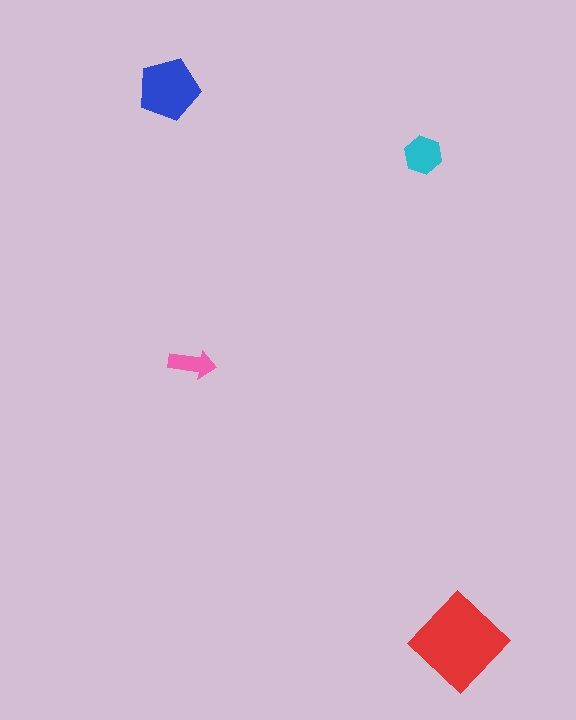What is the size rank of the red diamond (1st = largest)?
1st.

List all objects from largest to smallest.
The red diamond, the blue pentagon, the cyan hexagon, the pink arrow.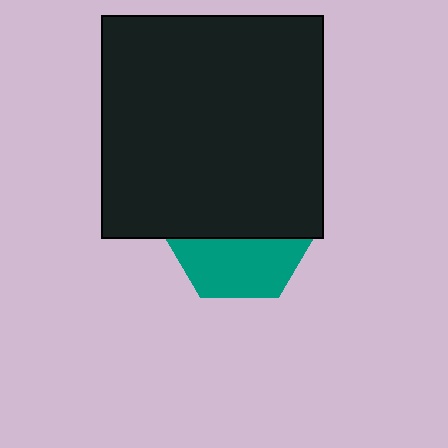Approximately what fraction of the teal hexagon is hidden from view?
Roughly 59% of the teal hexagon is hidden behind the black square.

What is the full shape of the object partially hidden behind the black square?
The partially hidden object is a teal hexagon.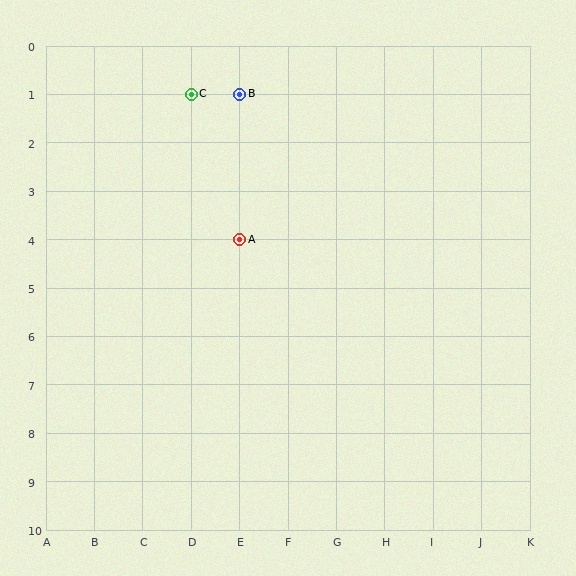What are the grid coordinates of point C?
Point C is at grid coordinates (D, 1).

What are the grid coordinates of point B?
Point B is at grid coordinates (E, 1).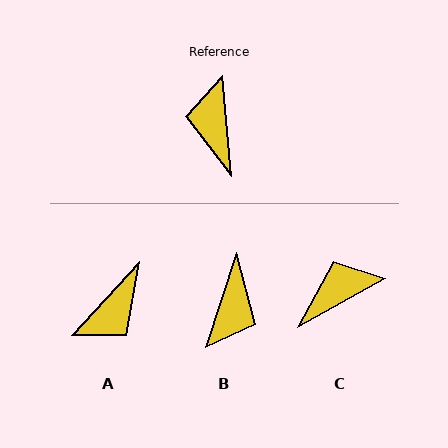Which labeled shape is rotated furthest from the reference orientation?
B, about 157 degrees away.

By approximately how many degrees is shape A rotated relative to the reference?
Approximately 132 degrees counter-clockwise.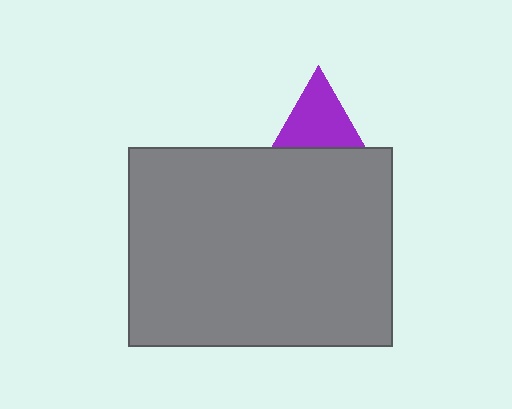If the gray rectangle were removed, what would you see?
You would see the complete purple triangle.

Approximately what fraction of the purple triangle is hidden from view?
Roughly 46% of the purple triangle is hidden behind the gray rectangle.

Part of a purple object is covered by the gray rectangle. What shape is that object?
It is a triangle.